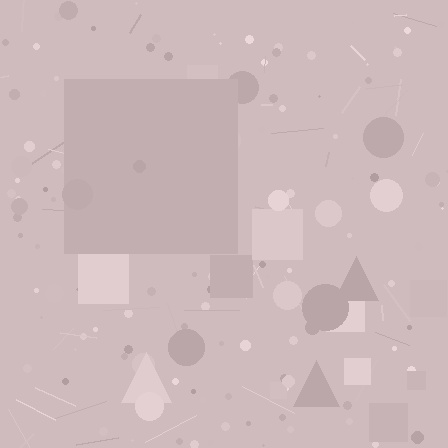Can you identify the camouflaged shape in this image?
The camouflaged shape is a square.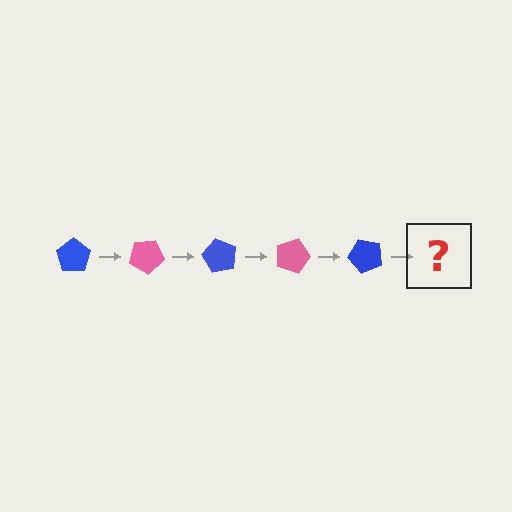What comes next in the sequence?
The next element should be a pink pentagon, rotated 150 degrees from the start.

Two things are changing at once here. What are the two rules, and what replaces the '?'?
The two rules are that it rotates 30 degrees each step and the color cycles through blue and pink. The '?' should be a pink pentagon, rotated 150 degrees from the start.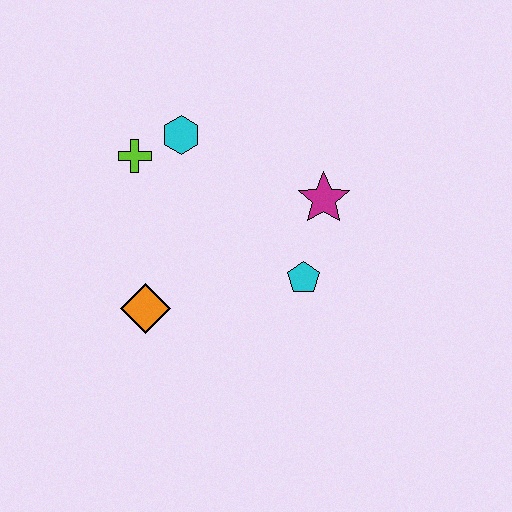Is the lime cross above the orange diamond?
Yes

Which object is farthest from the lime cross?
The cyan pentagon is farthest from the lime cross.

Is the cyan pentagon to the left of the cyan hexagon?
No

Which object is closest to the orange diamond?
The lime cross is closest to the orange diamond.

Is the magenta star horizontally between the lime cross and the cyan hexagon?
No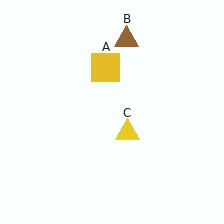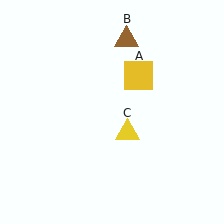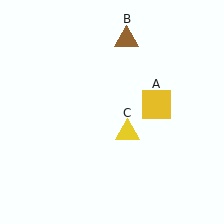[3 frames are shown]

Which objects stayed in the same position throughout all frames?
Brown triangle (object B) and yellow triangle (object C) remained stationary.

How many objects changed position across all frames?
1 object changed position: yellow square (object A).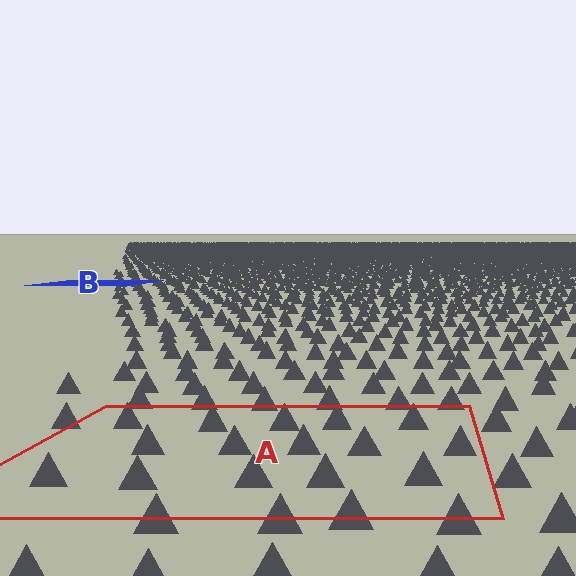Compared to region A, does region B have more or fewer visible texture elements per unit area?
Region B has more texture elements per unit area — they are packed more densely because it is farther away.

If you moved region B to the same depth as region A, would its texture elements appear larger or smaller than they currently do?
They would appear larger. At a closer depth, the same texture elements are projected at a bigger on-screen size.